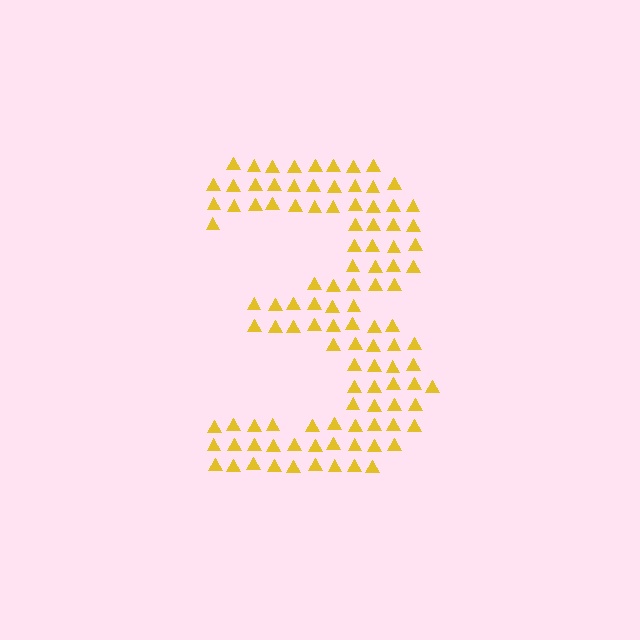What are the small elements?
The small elements are triangles.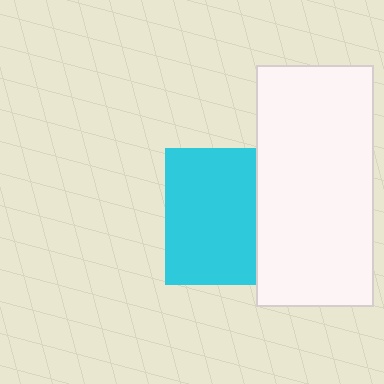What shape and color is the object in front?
The object in front is a white rectangle.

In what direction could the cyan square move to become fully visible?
The cyan square could move left. That would shift it out from behind the white rectangle entirely.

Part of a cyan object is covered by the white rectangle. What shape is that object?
It is a square.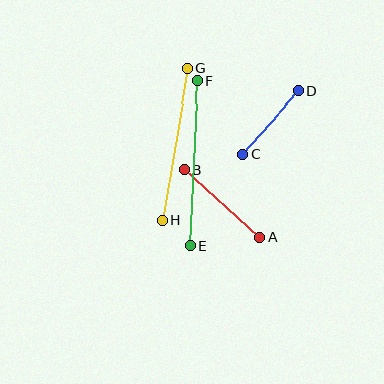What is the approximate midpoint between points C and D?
The midpoint is at approximately (271, 123) pixels.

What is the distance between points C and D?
The distance is approximately 85 pixels.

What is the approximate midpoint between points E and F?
The midpoint is at approximately (194, 163) pixels.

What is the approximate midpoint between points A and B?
The midpoint is at approximately (222, 203) pixels.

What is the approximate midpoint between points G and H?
The midpoint is at approximately (175, 145) pixels.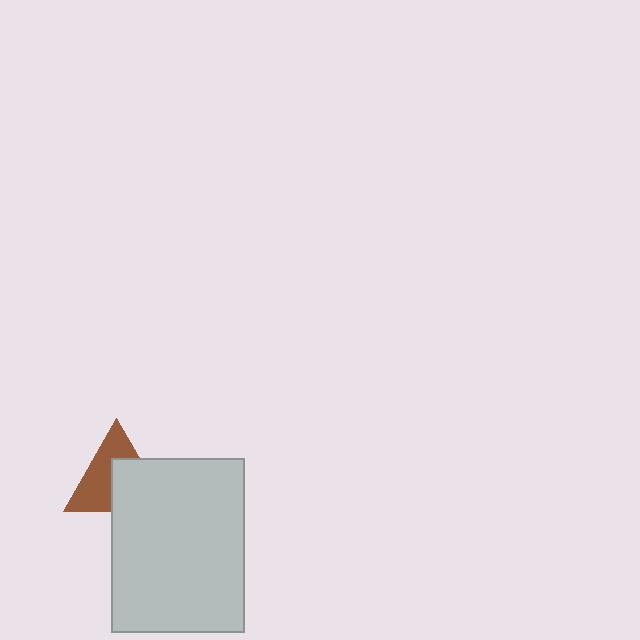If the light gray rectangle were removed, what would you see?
You would see the complete brown triangle.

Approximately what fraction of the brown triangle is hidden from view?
Roughly 47% of the brown triangle is hidden behind the light gray rectangle.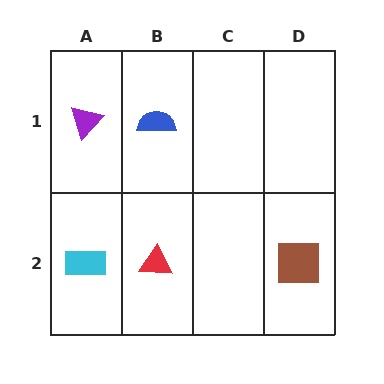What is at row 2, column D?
A brown square.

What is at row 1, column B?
A blue semicircle.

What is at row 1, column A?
A purple triangle.